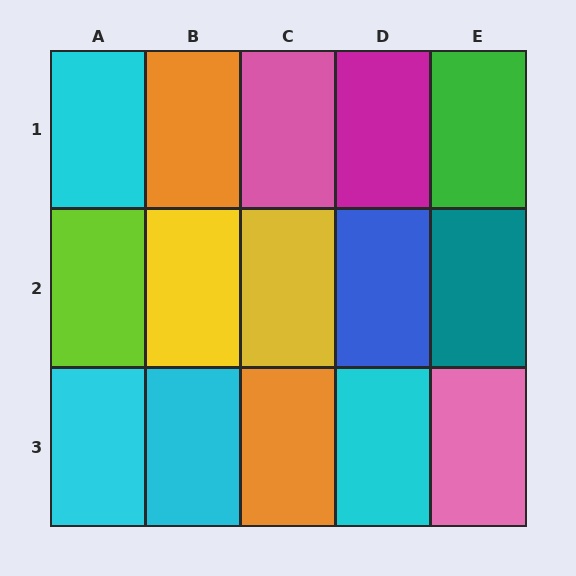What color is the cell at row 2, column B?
Yellow.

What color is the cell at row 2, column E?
Teal.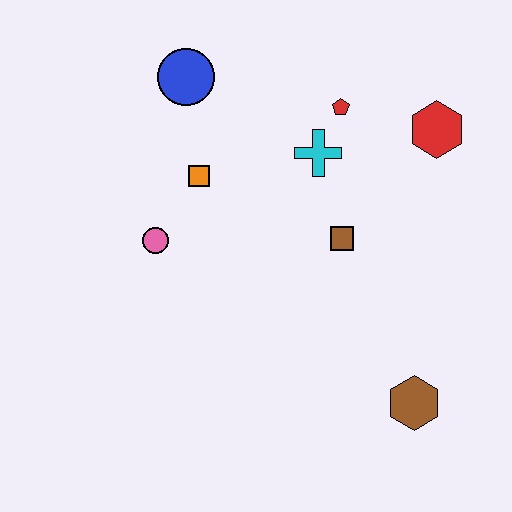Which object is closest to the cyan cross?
The red pentagon is closest to the cyan cross.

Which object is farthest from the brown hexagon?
The blue circle is farthest from the brown hexagon.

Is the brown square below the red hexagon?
Yes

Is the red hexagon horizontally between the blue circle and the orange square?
No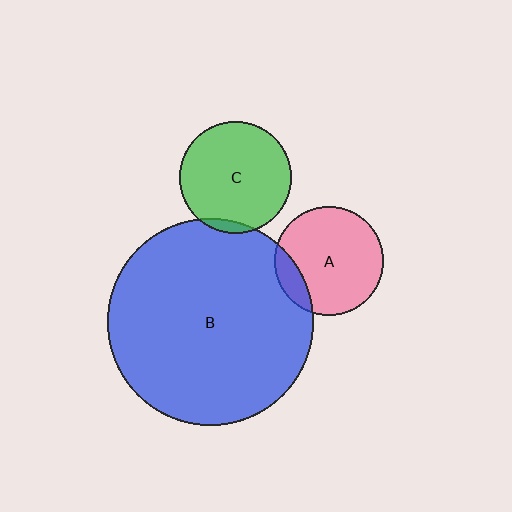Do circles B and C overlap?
Yes.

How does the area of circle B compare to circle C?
Approximately 3.4 times.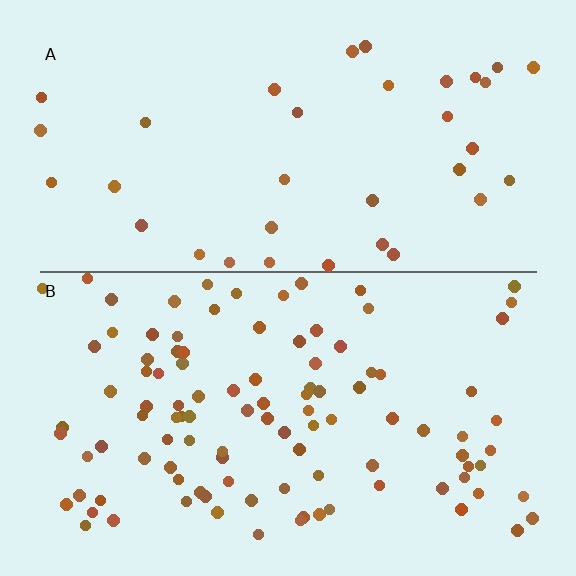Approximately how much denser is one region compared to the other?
Approximately 2.9× — region B over region A.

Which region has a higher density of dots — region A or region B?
B (the bottom).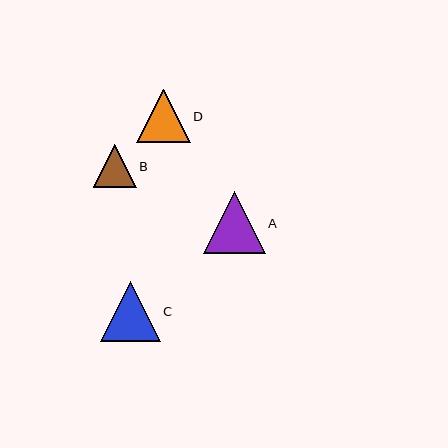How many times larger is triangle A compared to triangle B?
Triangle A is approximately 1.4 times the size of triangle B.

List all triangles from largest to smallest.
From largest to smallest: A, C, D, B.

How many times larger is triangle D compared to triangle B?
Triangle D is approximately 1.2 times the size of triangle B.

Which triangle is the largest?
Triangle A is the largest with a size of approximately 62 pixels.